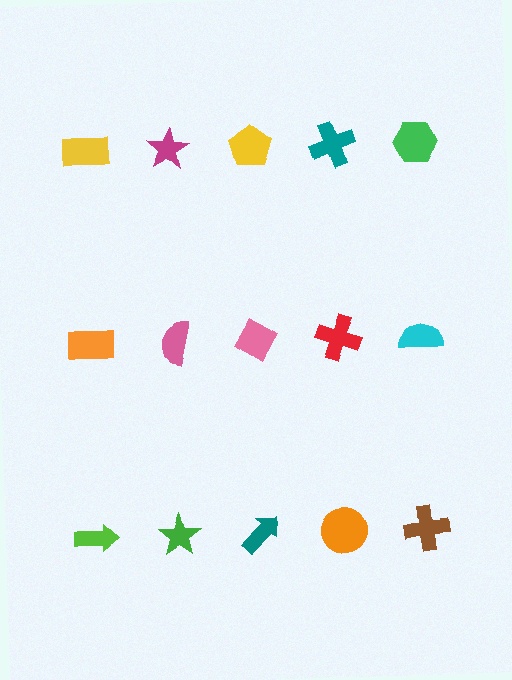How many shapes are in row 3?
5 shapes.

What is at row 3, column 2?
A green star.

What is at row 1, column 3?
A yellow pentagon.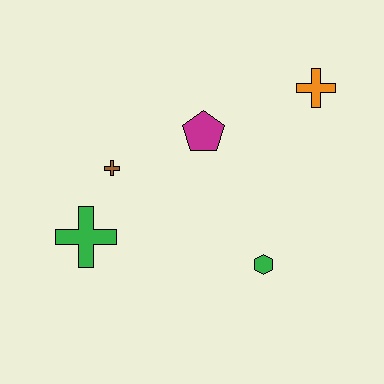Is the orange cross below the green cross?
No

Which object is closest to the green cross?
The brown cross is closest to the green cross.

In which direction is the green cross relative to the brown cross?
The green cross is below the brown cross.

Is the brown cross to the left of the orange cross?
Yes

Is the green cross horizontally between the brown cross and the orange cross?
No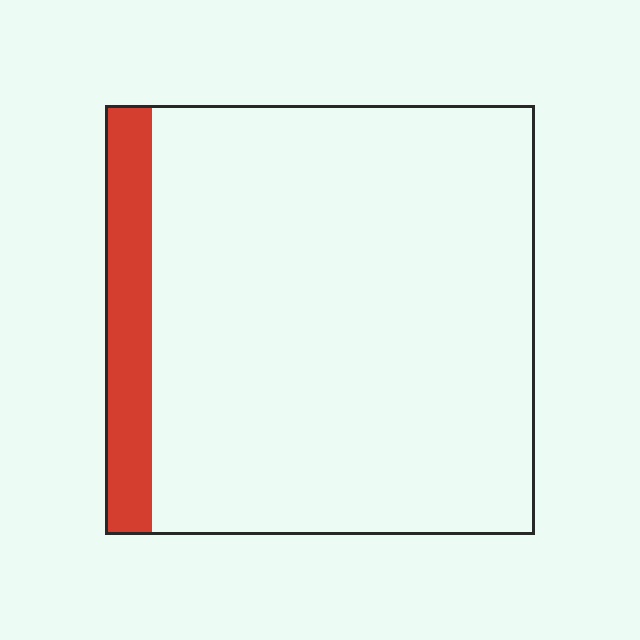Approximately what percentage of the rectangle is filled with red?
Approximately 10%.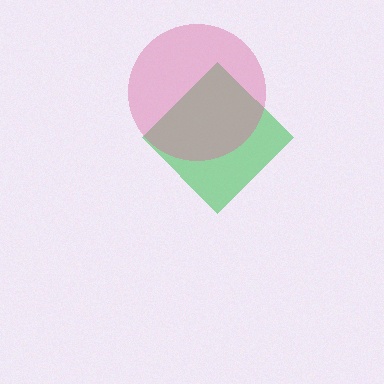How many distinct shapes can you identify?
There are 2 distinct shapes: a green diamond, a pink circle.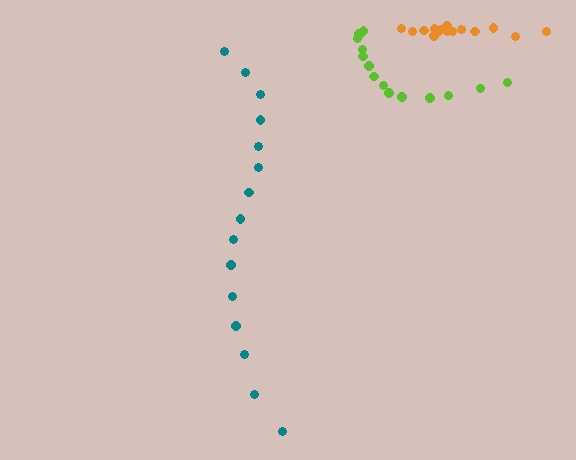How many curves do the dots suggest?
There are 3 distinct paths.